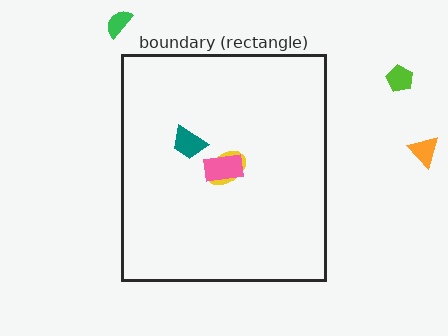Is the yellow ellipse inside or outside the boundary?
Inside.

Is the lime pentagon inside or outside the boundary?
Outside.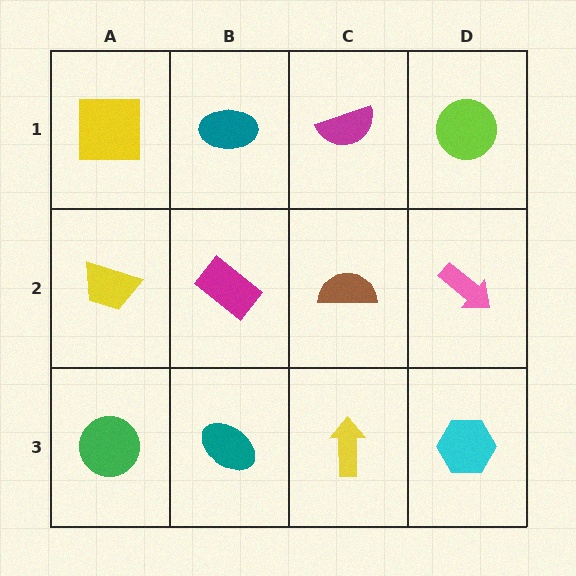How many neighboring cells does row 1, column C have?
3.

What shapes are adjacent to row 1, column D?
A pink arrow (row 2, column D), a magenta semicircle (row 1, column C).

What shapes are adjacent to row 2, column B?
A teal ellipse (row 1, column B), a teal ellipse (row 3, column B), a yellow trapezoid (row 2, column A), a brown semicircle (row 2, column C).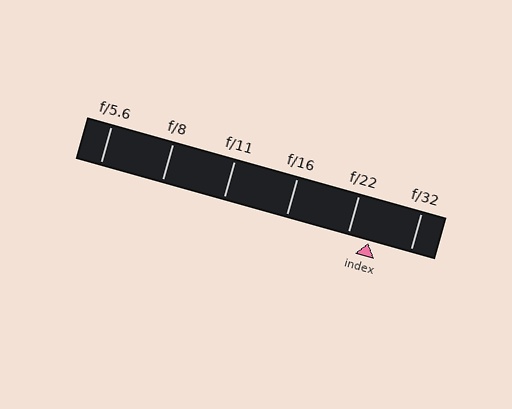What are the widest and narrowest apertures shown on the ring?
The widest aperture shown is f/5.6 and the narrowest is f/32.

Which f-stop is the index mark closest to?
The index mark is closest to f/22.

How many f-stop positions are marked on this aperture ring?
There are 6 f-stop positions marked.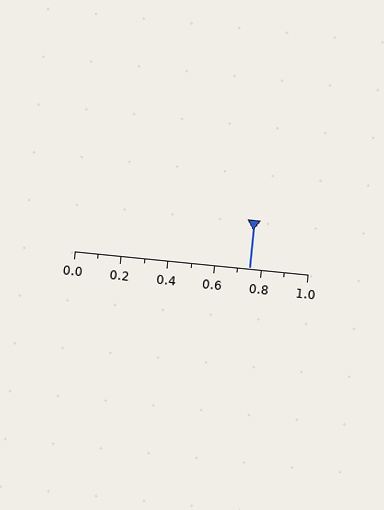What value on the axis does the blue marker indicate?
The marker indicates approximately 0.75.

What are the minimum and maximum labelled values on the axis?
The axis runs from 0.0 to 1.0.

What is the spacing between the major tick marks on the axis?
The major ticks are spaced 0.2 apart.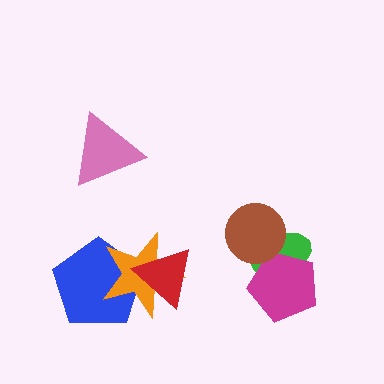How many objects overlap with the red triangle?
2 objects overlap with the red triangle.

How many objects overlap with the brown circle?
2 objects overlap with the brown circle.